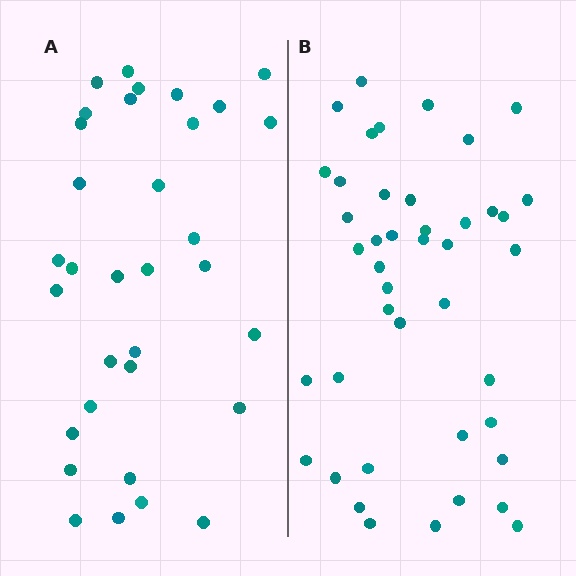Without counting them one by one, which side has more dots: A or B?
Region B (the right region) has more dots.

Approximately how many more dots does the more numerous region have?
Region B has roughly 10 or so more dots than region A.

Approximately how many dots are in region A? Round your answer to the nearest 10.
About 30 dots. (The exact count is 33, which rounds to 30.)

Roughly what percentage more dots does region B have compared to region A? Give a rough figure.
About 30% more.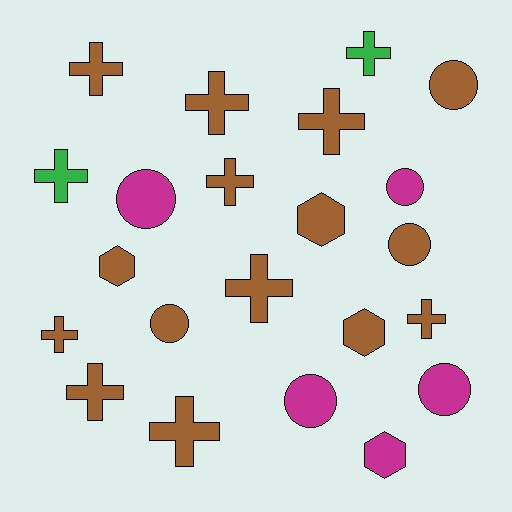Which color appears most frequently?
Brown, with 15 objects.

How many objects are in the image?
There are 22 objects.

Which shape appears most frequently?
Cross, with 11 objects.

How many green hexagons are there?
There are no green hexagons.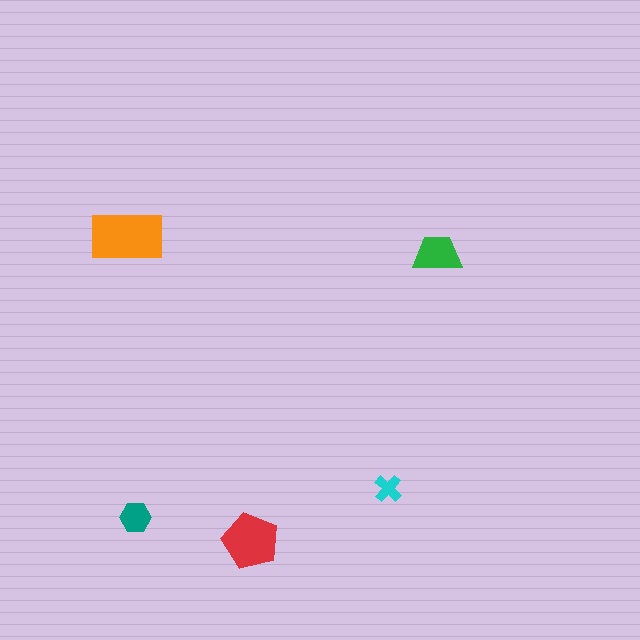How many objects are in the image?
There are 5 objects in the image.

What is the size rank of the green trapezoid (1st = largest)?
3rd.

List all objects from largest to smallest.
The orange rectangle, the red pentagon, the green trapezoid, the teal hexagon, the cyan cross.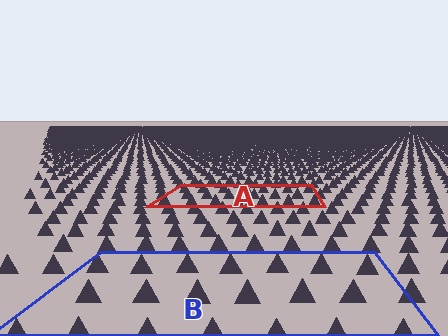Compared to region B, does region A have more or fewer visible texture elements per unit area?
Region A has more texture elements per unit area — they are packed more densely because it is farther away.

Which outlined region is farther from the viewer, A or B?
Region A is farther from the viewer — the texture elements inside it appear smaller and more densely packed.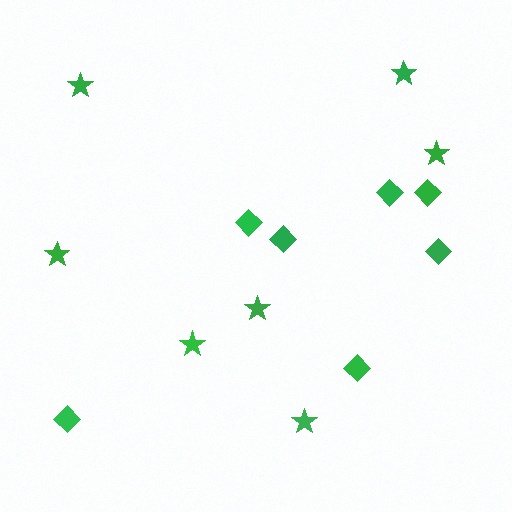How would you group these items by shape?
There are 2 groups: one group of stars (7) and one group of diamonds (7).